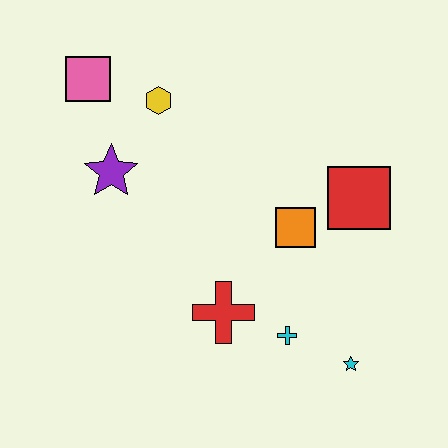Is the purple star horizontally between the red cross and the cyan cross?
No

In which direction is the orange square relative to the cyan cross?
The orange square is above the cyan cross.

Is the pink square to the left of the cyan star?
Yes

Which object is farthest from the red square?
The pink square is farthest from the red square.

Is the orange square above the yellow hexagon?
No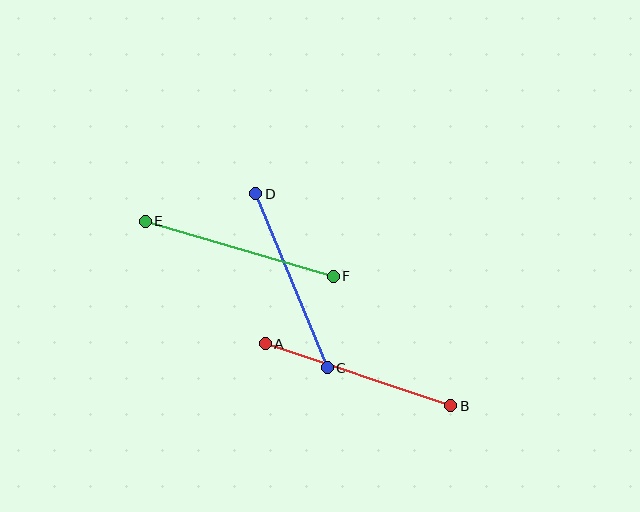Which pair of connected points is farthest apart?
Points E and F are farthest apart.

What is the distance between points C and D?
The distance is approximately 189 pixels.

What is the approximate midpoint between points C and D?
The midpoint is at approximately (291, 281) pixels.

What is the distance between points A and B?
The distance is approximately 196 pixels.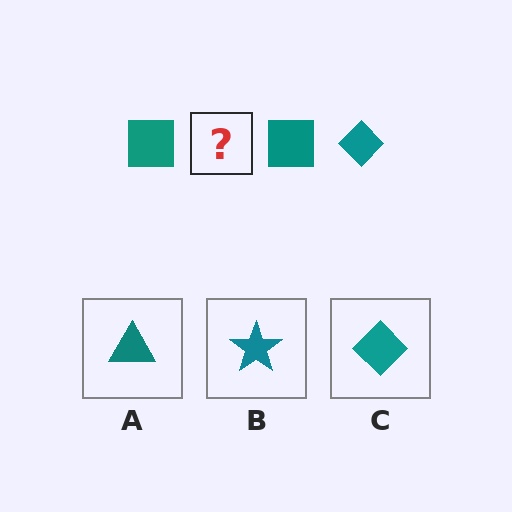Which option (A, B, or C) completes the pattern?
C.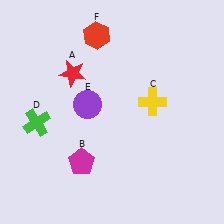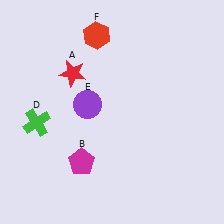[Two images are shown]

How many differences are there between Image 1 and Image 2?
There is 1 difference between the two images.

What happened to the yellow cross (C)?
The yellow cross (C) was removed in Image 2. It was in the top-right area of Image 1.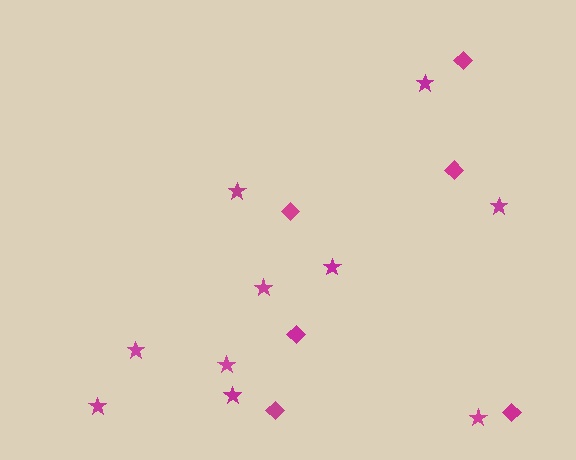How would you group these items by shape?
There are 2 groups: one group of stars (10) and one group of diamonds (6).